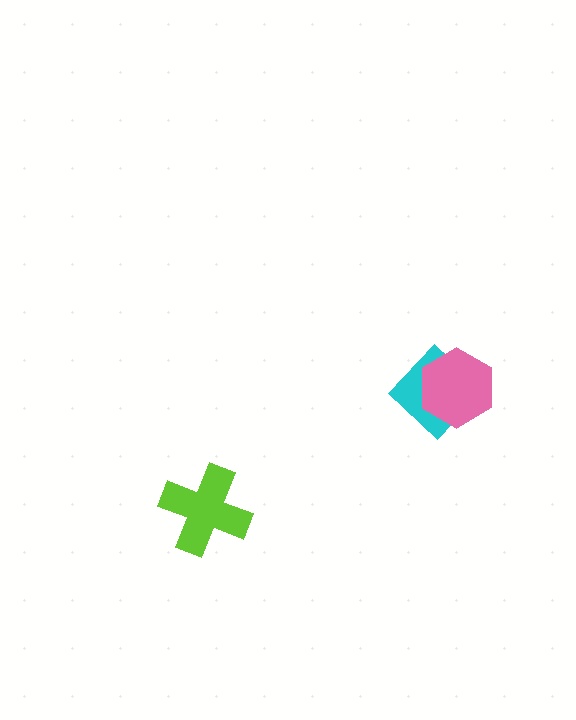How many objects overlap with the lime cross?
0 objects overlap with the lime cross.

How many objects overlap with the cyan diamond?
1 object overlaps with the cyan diamond.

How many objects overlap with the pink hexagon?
1 object overlaps with the pink hexagon.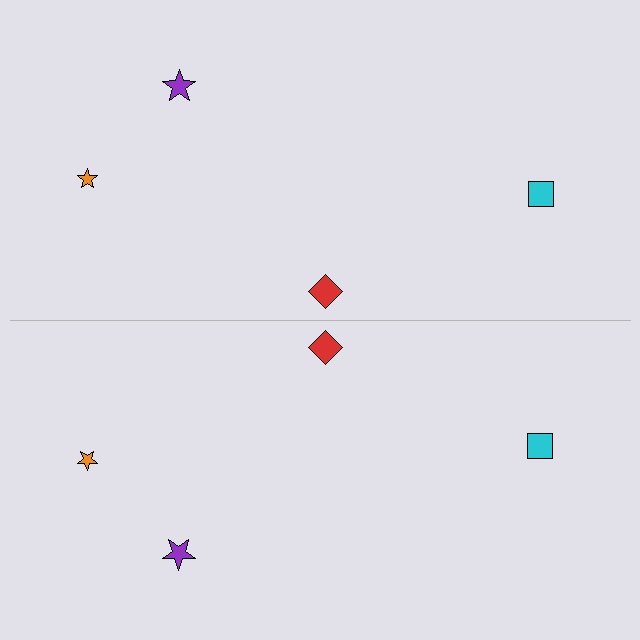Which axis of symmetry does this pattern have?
The pattern has a horizontal axis of symmetry running through the center of the image.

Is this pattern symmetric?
Yes, this pattern has bilateral (reflection) symmetry.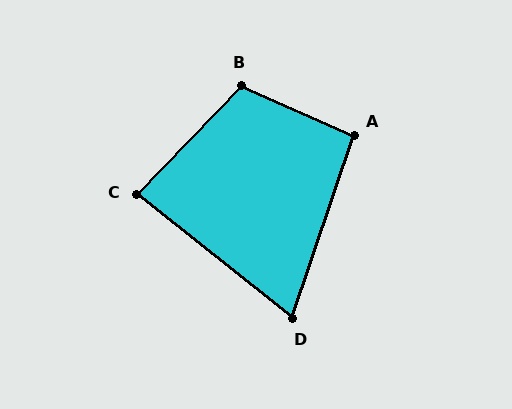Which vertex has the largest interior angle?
B, at approximately 110 degrees.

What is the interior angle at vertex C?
Approximately 84 degrees (acute).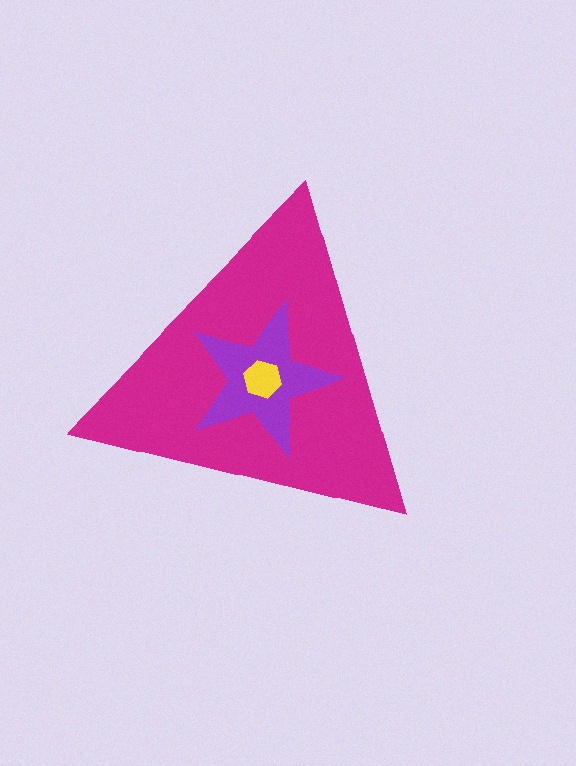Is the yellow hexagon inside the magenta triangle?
Yes.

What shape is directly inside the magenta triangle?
The purple star.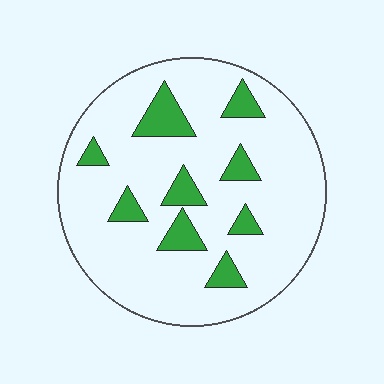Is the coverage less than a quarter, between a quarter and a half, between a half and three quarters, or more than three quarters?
Less than a quarter.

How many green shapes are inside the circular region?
9.